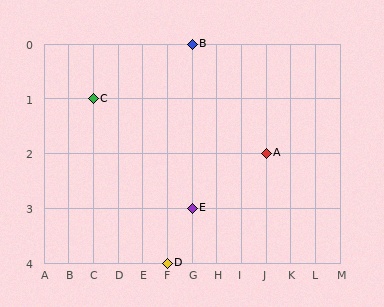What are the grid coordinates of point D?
Point D is at grid coordinates (F, 4).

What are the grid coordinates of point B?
Point B is at grid coordinates (G, 0).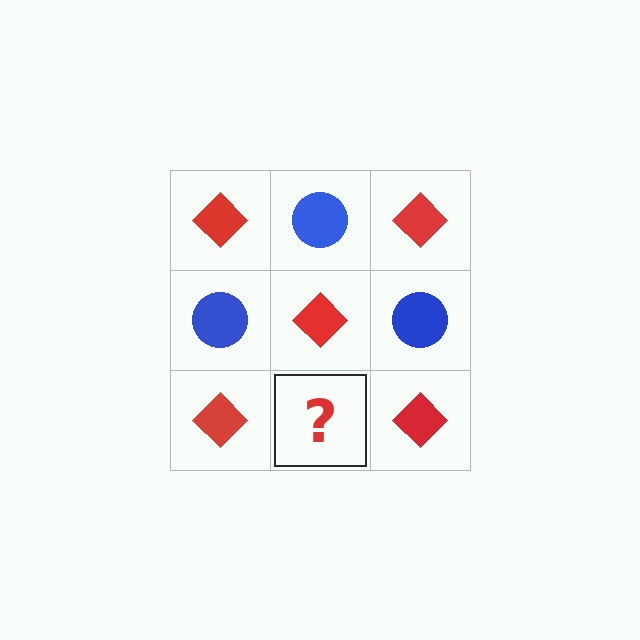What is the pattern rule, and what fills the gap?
The rule is that it alternates red diamond and blue circle in a checkerboard pattern. The gap should be filled with a blue circle.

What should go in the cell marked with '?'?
The missing cell should contain a blue circle.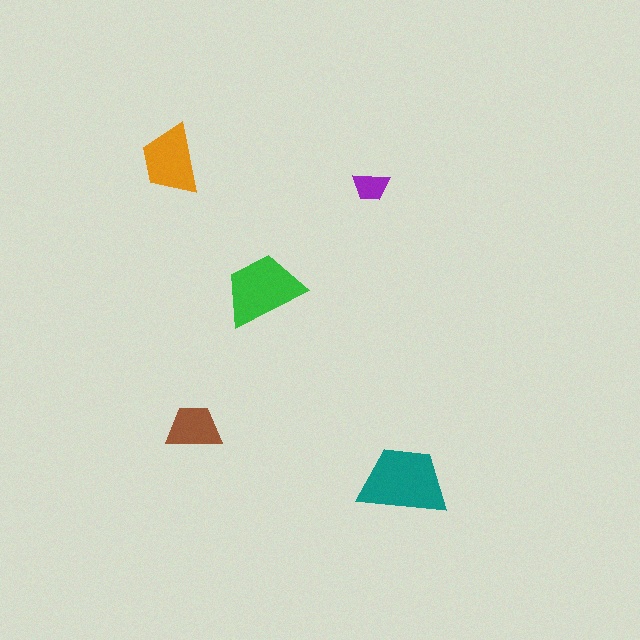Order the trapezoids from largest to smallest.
the teal one, the green one, the orange one, the brown one, the purple one.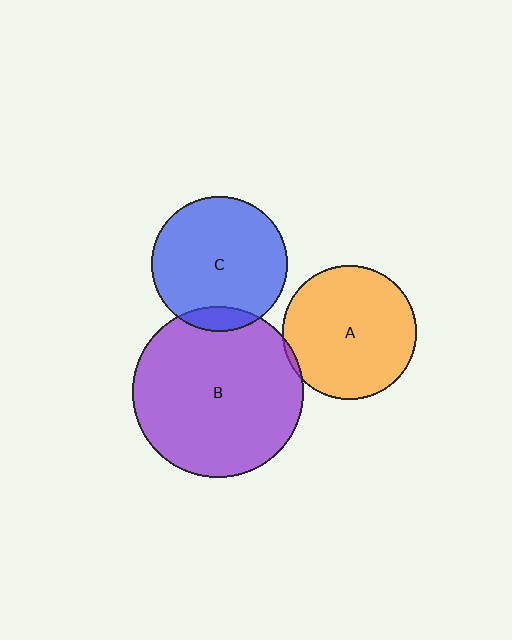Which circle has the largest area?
Circle B (purple).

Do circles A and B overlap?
Yes.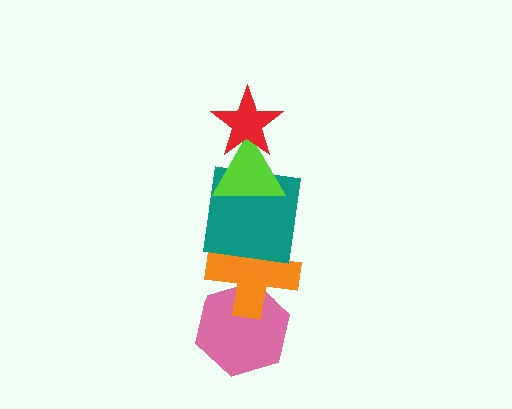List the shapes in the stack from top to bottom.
From top to bottom: the red star, the lime triangle, the teal square, the orange cross, the pink hexagon.